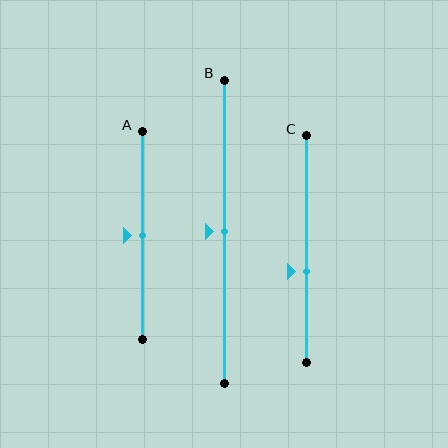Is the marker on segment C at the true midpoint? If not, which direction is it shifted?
No, the marker on segment C is shifted downward by about 10% of the segment length.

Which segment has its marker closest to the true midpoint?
Segment A has its marker closest to the true midpoint.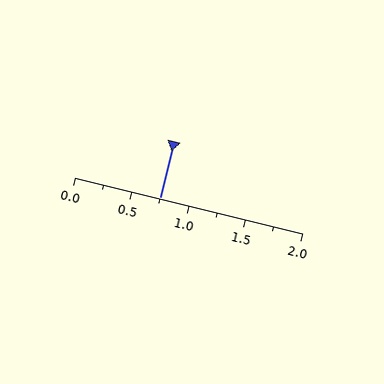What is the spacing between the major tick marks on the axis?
The major ticks are spaced 0.5 apart.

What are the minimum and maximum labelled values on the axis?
The axis runs from 0.0 to 2.0.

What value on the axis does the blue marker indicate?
The marker indicates approximately 0.75.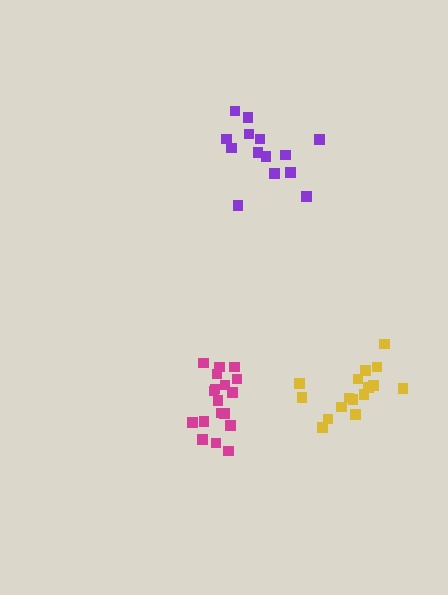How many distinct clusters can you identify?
There are 3 distinct clusters.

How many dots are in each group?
Group 1: 18 dots, Group 2: 16 dots, Group 3: 14 dots (48 total).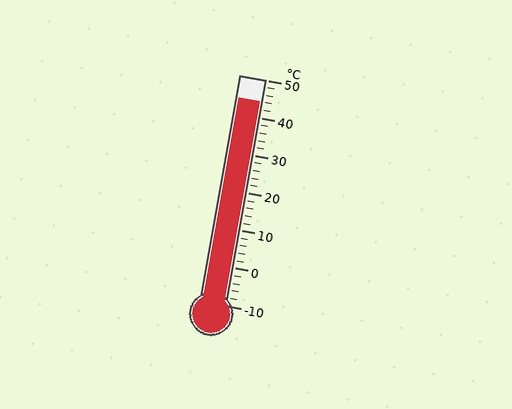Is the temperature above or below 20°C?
The temperature is above 20°C.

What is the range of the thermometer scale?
The thermometer scale ranges from -10°C to 50°C.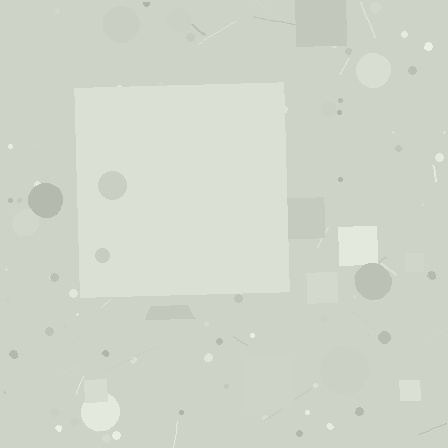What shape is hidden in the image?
A square is hidden in the image.